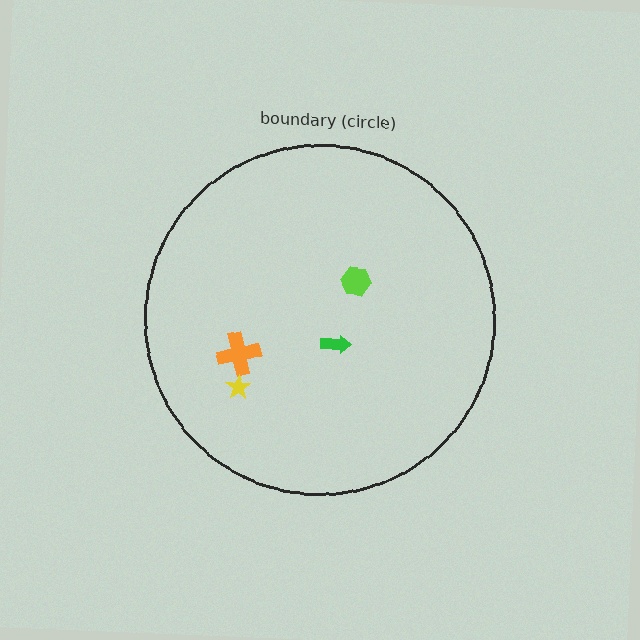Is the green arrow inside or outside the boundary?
Inside.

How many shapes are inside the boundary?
4 inside, 0 outside.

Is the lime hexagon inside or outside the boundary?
Inside.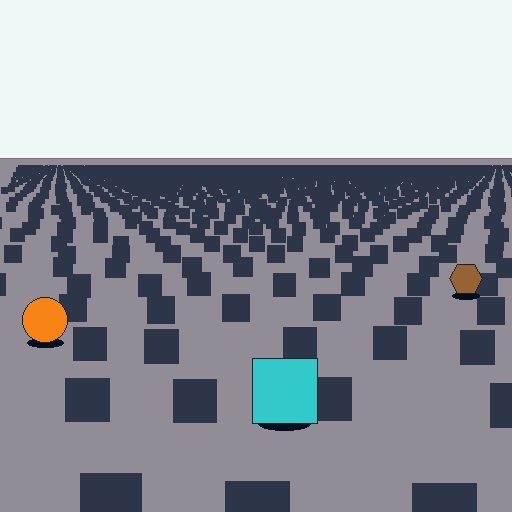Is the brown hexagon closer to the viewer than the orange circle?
No. The orange circle is closer — you can tell from the texture gradient: the ground texture is coarser near it.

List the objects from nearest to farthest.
From nearest to farthest: the cyan square, the orange circle, the brown hexagon.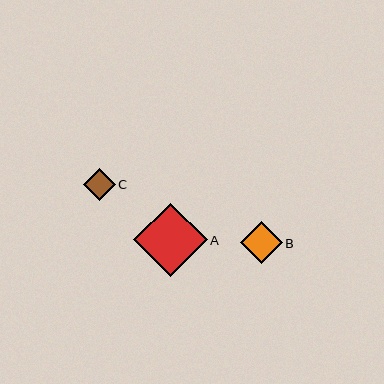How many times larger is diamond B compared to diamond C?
Diamond B is approximately 1.3 times the size of diamond C.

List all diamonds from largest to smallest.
From largest to smallest: A, B, C.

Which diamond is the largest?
Diamond A is the largest with a size of approximately 73 pixels.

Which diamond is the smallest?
Diamond C is the smallest with a size of approximately 32 pixels.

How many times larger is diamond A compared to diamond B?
Diamond A is approximately 1.8 times the size of diamond B.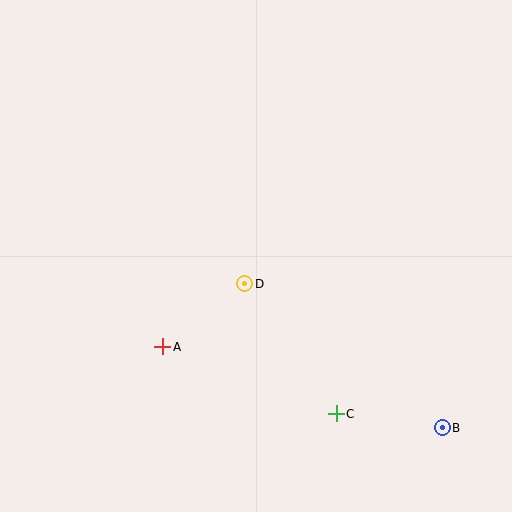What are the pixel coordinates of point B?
Point B is at (442, 428).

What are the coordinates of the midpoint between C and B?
The midpoint between C and B is at (389, 421).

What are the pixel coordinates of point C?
Point C is at (336, 414).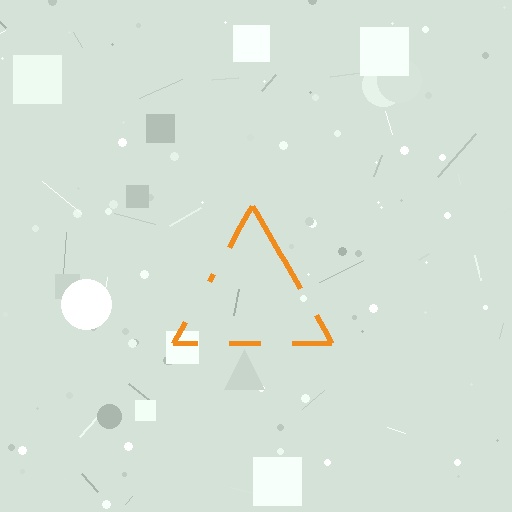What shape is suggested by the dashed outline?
The dashed outline suggests a triangle.